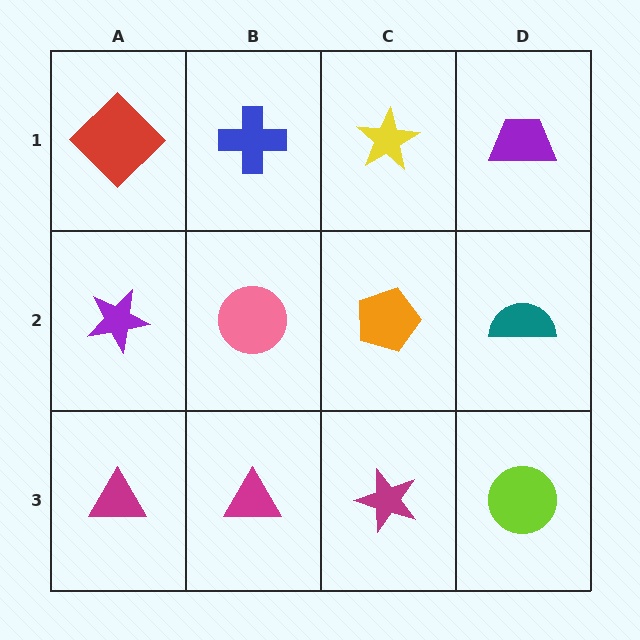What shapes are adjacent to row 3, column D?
A teal semicircle (row 2, column D), a magenta star (row 3, column C).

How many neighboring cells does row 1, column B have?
3.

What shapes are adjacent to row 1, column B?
A pink circle (row 2, column B), a red diamond (row 1, column A), a yellow star (row 1, column C).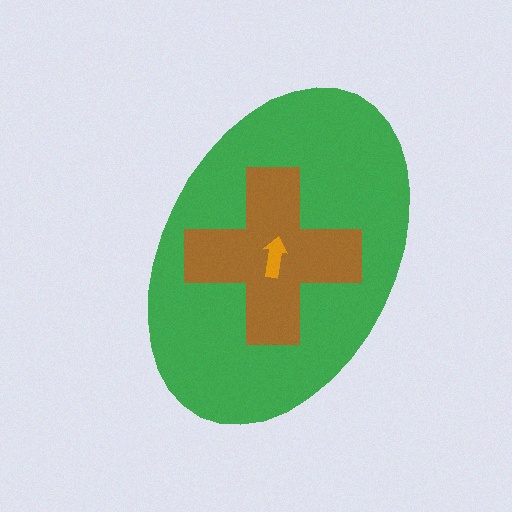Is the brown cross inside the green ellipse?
Yes.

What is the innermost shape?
The orange arrow.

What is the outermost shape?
The green ellipse.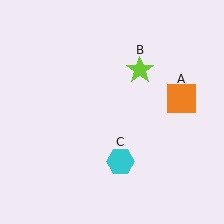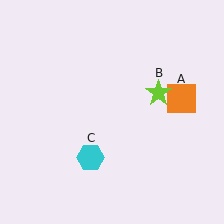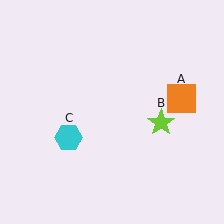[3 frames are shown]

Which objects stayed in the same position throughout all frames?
Orange square (object A) remained stationary.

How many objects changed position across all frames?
2 objects changed position: lime star (object B), cyan hexagon (object C).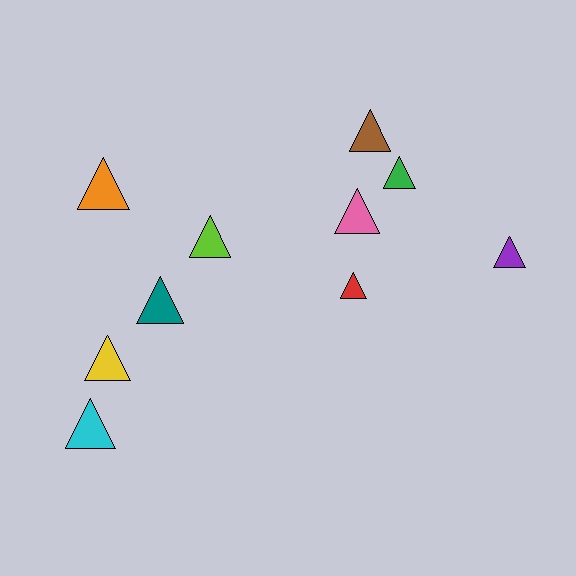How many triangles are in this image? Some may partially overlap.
There are 10 triangles.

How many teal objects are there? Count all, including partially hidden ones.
There is 1 teal object.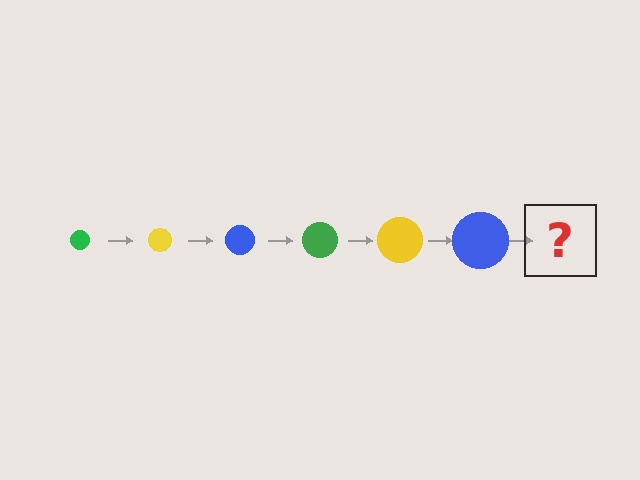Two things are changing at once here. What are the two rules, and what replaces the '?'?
The two rules are that the circle grows larger each step and the color cycles through green, yellow, and blue. The '?' should be a green circle, larger than the previous one.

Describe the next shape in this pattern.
It should be a green circle, larger than the previous one.